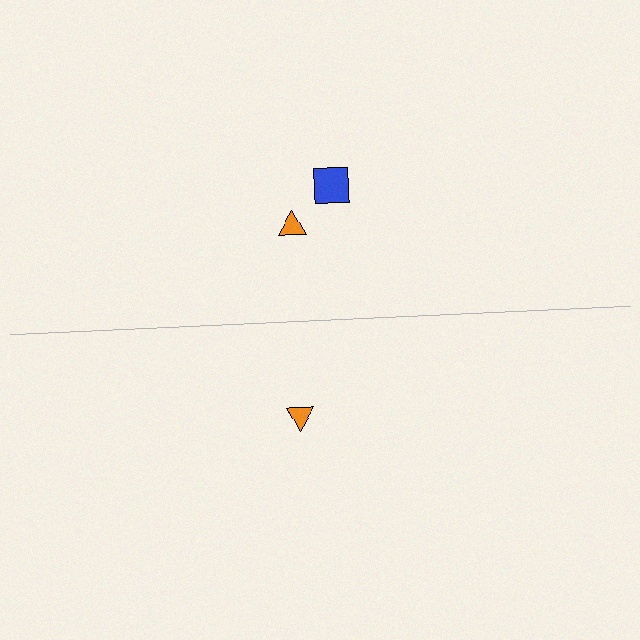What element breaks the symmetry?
A blue square is missing from the bottom side.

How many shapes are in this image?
There are 3 shapes in this image.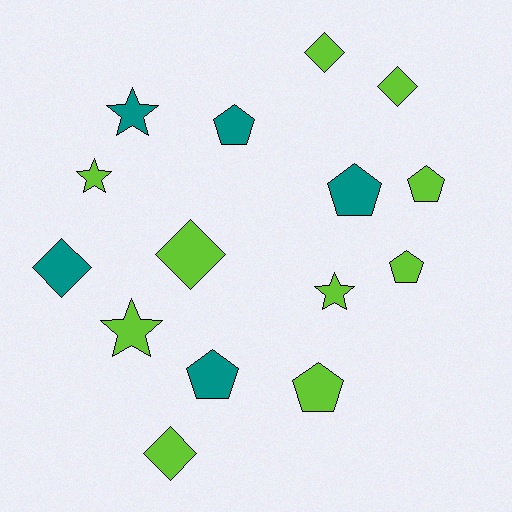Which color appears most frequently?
Lime, with 10 objects.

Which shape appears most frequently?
Pentagon, with 6 objects.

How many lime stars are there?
There are 3 lime stars.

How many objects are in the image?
There are 15 objects.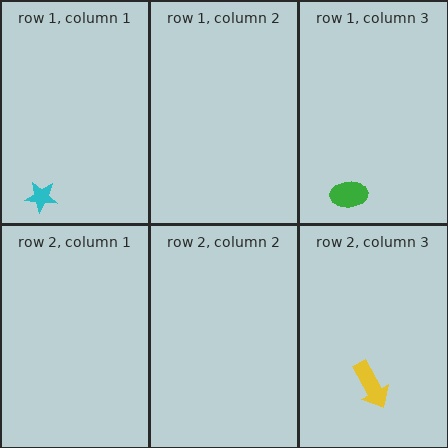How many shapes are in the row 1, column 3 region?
1.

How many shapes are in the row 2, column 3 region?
1.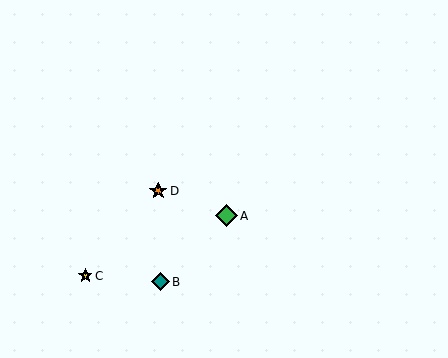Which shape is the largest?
The green diamond (labeled A) is the largest.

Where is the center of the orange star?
The center of the orange star is at (158, 191).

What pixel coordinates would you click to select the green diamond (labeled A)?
Click at (226, 216) to select the green diamond A.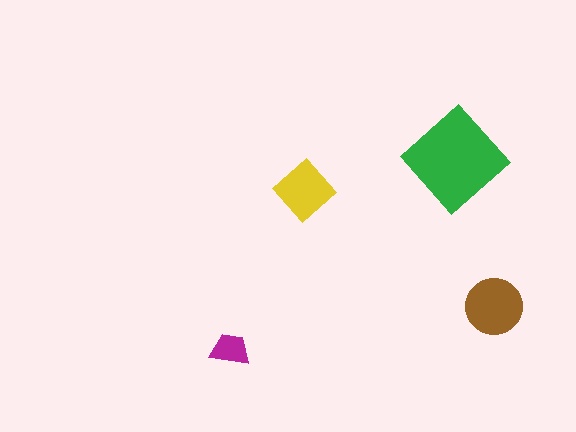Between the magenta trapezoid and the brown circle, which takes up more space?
The brown circle.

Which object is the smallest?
The magenta trapezoid.